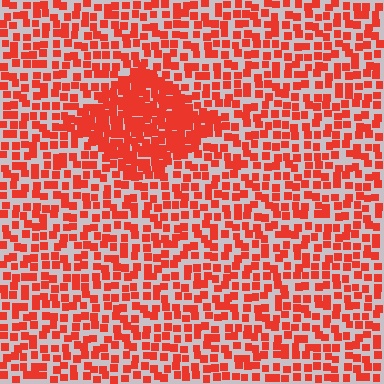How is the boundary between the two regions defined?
The boundary is defined by a change in element density (approximately 2.1x ratio). All elements are the same color, size, and shape.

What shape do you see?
I see a diamond.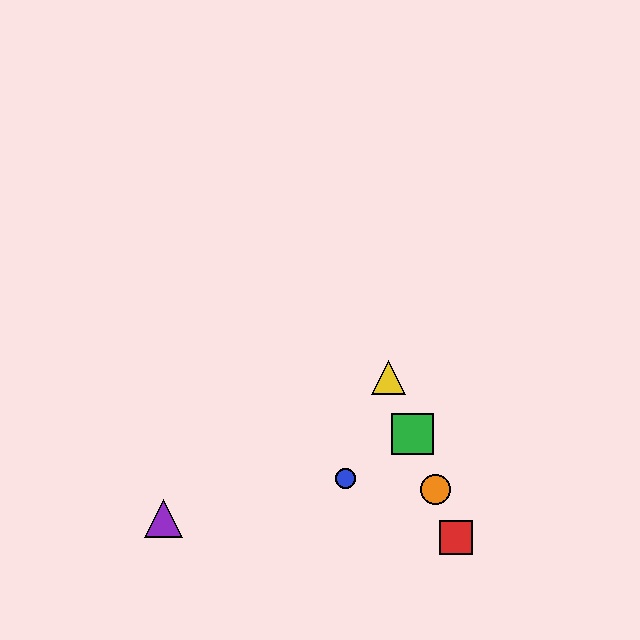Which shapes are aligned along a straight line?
The red square, the green square, the yellow triangle, the orange circle are aligned along a straight line.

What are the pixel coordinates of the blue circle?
The blue circle is at (346, 478).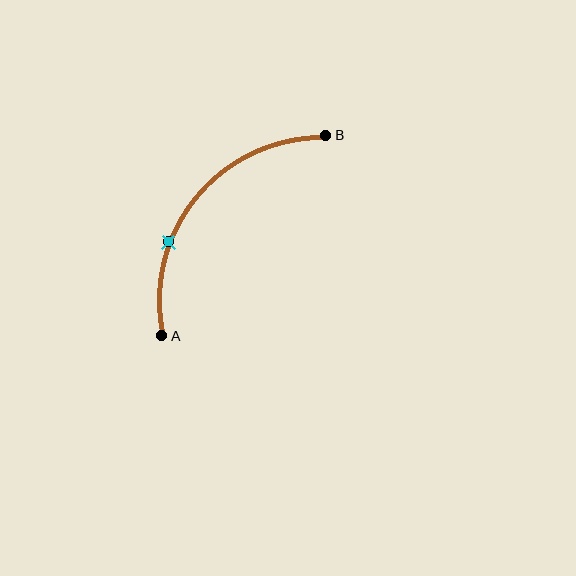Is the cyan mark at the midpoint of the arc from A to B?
No. The cyan mark lies on the arc but is closer to endpoint A. The arc midpoint would be at the point on the curve equidistant along the arc from both A and B.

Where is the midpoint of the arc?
The arc midpoint is the point on the curve farthest from the straight line joining A and B. It sits above and to the left of that line.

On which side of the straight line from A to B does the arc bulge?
The arc bulges above and to the left of the straight line connecting A and B.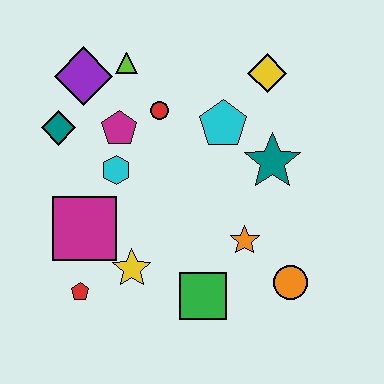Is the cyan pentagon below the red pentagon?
No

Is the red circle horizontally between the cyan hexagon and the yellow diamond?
Yes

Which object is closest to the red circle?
The magenta pentagon is closest to the red circle.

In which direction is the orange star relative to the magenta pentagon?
The orange star is to the right of the magenta pentagon.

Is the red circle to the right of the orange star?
No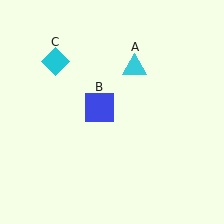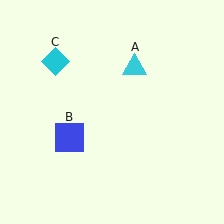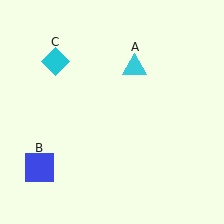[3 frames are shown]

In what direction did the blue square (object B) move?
The blue square (object B) moved down and to the left.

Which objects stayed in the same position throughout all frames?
Cyan triangle (object A) and cyan diamond (object C) remained stationary.